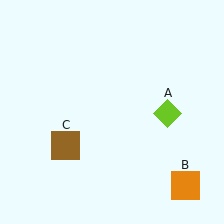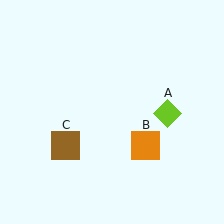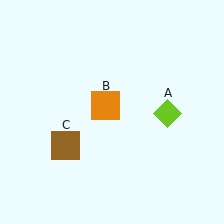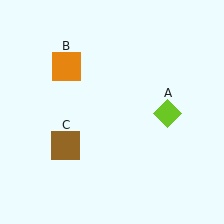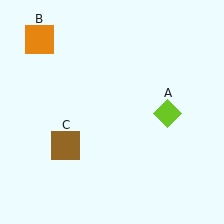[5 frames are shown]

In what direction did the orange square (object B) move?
The orange square (object B) moved up and to the left.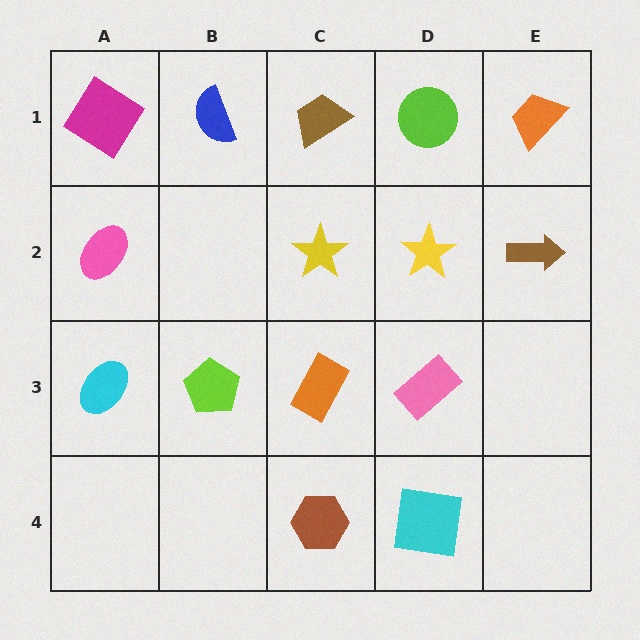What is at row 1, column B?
A blue semicircle.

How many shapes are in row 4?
2 shapes.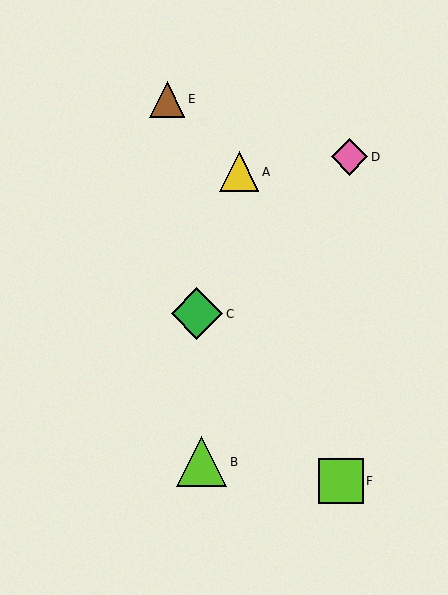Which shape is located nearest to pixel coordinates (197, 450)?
The lime triangle (labeled B) at (202, 462) is nearest to that location.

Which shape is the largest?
The green diamond (labeled C) is the largest.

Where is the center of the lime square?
The center of the lime square is at (341, 481).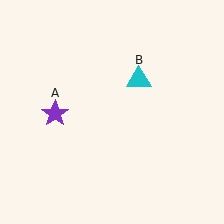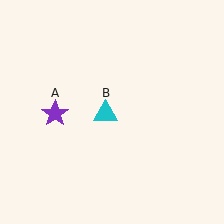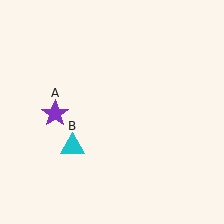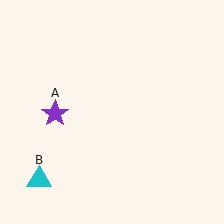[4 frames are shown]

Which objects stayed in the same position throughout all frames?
Purple star (object A) remained stationary.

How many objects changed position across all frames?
1 object changed position: cyan triangle (object B).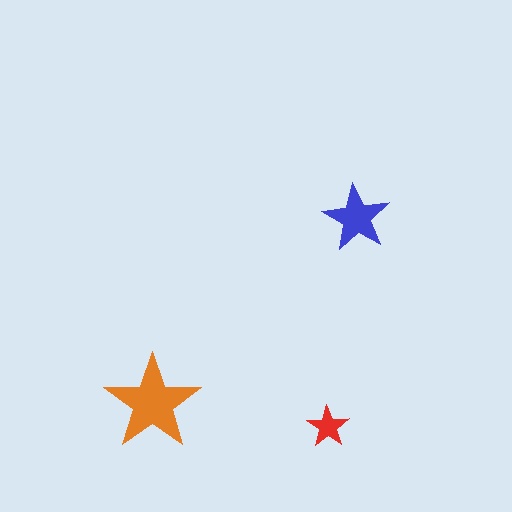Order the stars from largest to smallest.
the orange one, the blue one, the red one.